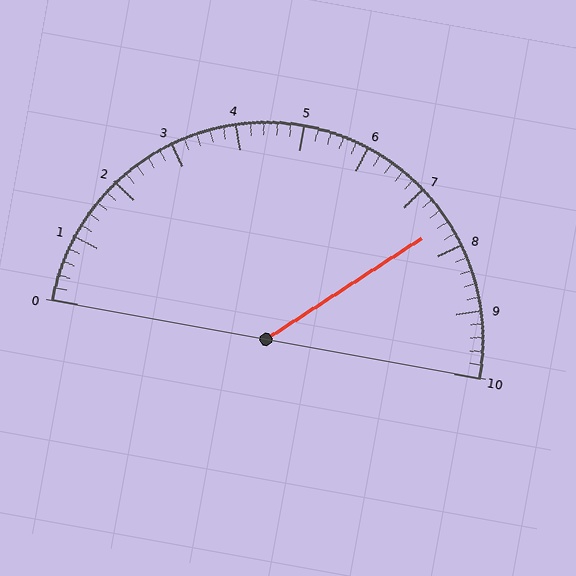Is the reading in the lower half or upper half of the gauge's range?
The reading is in the upper half of the range (0 to 10).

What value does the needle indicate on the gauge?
The needle indicates approximately 7.6.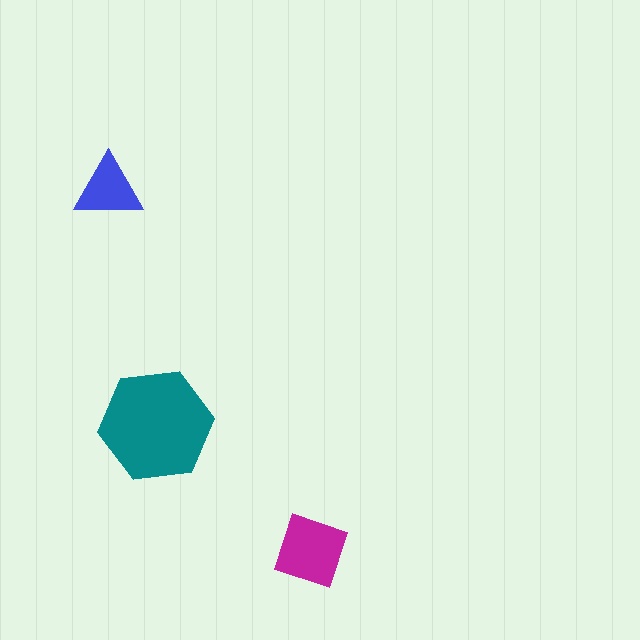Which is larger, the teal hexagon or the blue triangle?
The teal hexagon.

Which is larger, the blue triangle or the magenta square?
The magenta square.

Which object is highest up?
The blue triangle is topmost.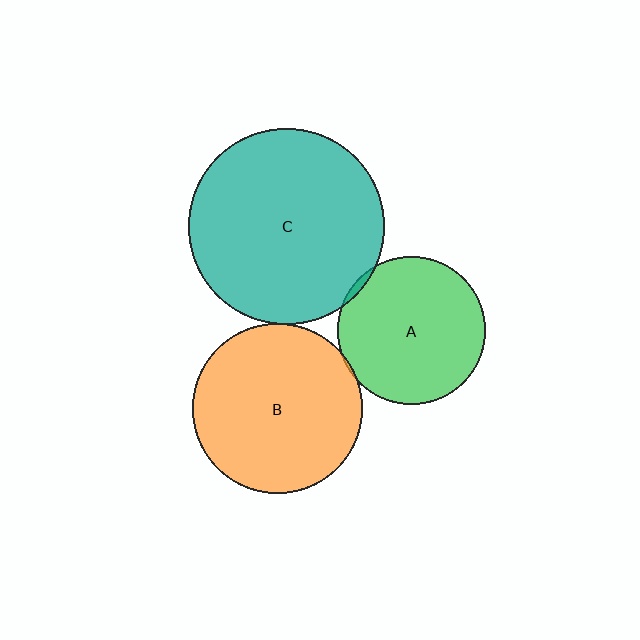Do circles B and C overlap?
Yes.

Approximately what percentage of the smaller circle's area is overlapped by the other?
Approximately 5%.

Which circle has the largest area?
Circle C (teal).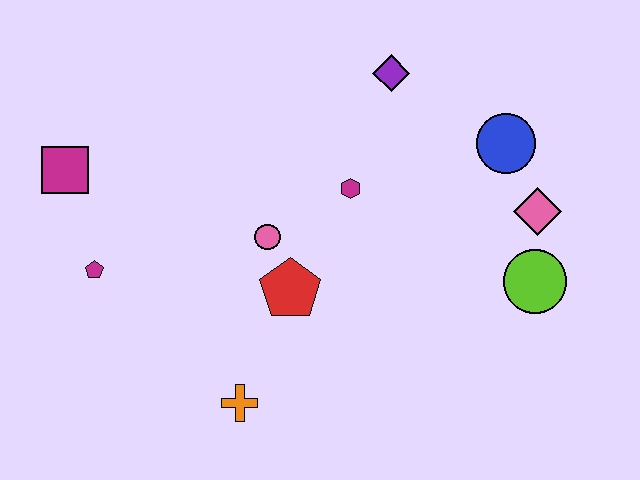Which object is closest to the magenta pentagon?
The magenta square is closest to the magenta pentagon.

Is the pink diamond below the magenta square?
Yes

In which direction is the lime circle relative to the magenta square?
The lime circle is to the right of the magenta square.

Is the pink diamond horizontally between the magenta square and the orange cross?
No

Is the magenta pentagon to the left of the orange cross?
Yes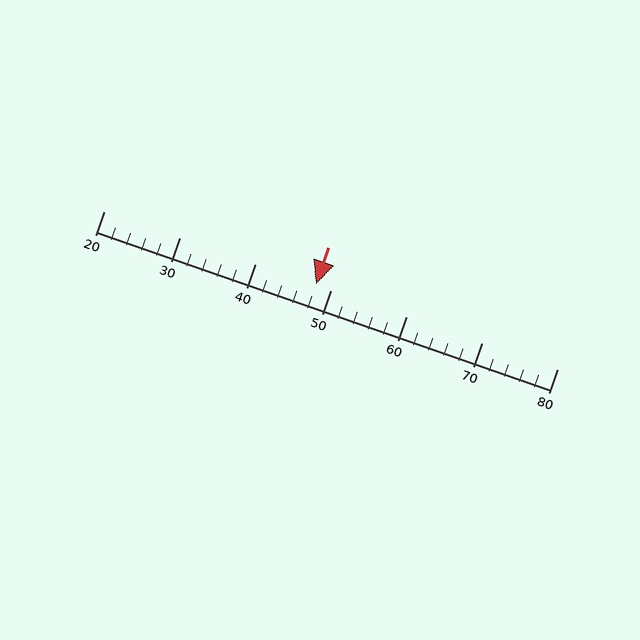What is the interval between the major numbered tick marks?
The major tick marks are spaced 10 units apart.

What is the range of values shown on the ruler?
The ruler shows values from 20 to 80.